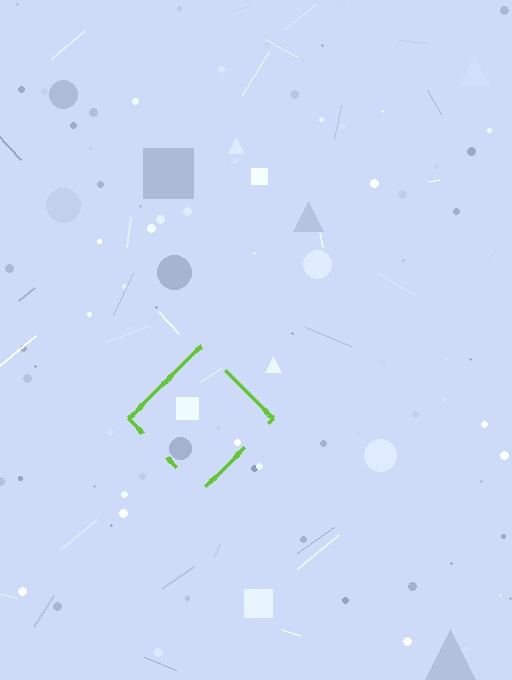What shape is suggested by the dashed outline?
The dashed outline suggests a diamond.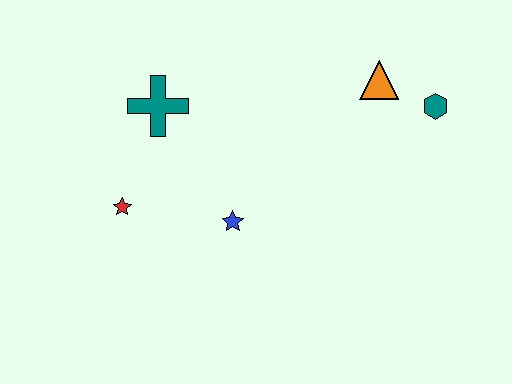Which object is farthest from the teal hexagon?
The red star is farthest from the teal hexagon.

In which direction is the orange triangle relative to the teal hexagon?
The orange triangle is to the left of the teal hexagon.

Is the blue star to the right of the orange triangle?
No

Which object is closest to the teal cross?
The red star is closest to the teal cross.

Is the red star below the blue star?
No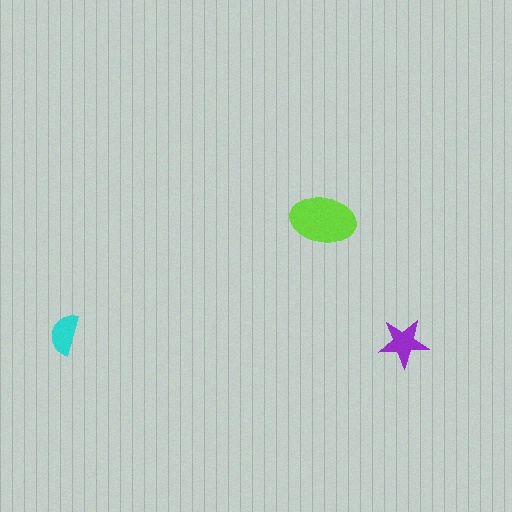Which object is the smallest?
The cyan semicircle.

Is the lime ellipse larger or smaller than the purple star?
Larger.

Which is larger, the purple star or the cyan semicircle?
The purple star.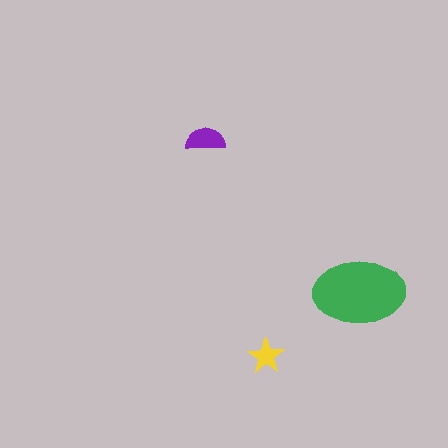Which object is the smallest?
The yellow star.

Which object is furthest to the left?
The purple semicircle is leftmost.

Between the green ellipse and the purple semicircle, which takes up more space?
The green ellipse.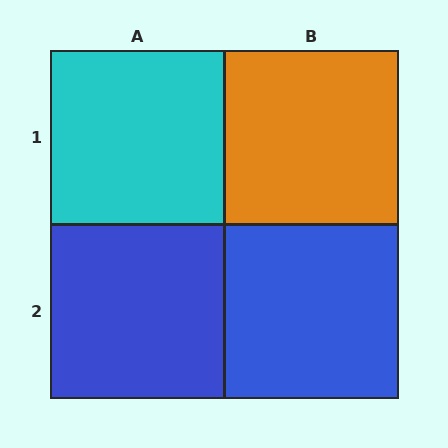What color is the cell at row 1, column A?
Cyan.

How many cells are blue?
2 cells are blue.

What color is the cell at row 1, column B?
Orange.